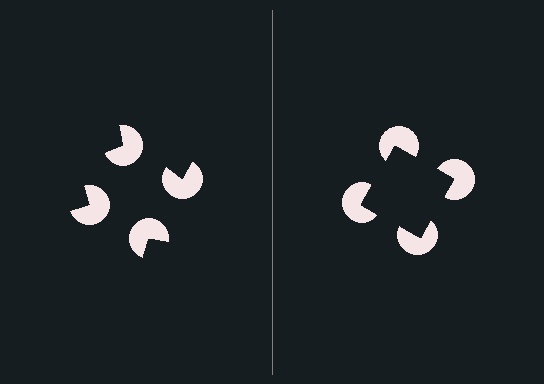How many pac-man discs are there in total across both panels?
8 — 4 on each side.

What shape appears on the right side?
An illusory square.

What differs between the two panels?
The pac-man discs are positioned identically on both sides; only the wedge orientations differ. On the right they align to a square; on the left they are misaligned.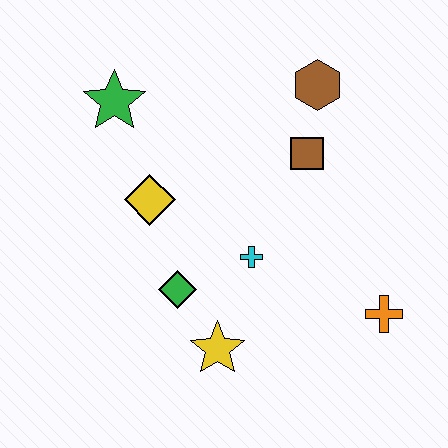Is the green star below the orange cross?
No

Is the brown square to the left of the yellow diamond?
No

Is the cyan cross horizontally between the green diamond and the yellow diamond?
No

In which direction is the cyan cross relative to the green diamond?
The cyan cross is to the right of the green diamond.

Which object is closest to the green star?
The yellow diamond is closest to the green star.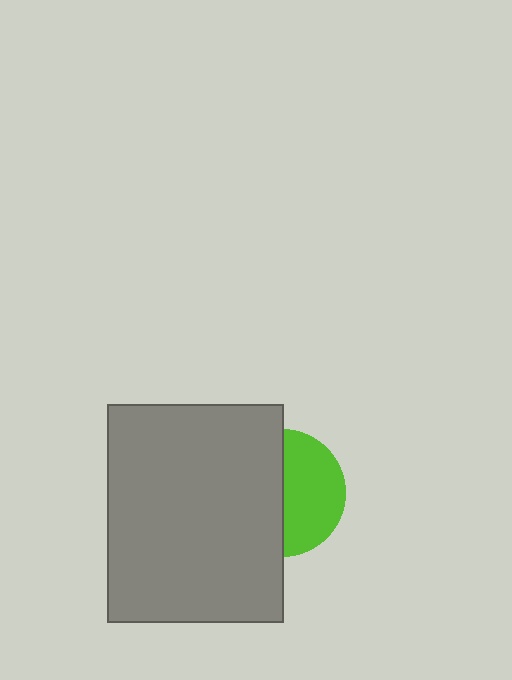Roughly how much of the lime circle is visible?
About half of it is visible (roughly 48%).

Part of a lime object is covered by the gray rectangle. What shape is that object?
It is a circle.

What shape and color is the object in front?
The object in front is a gray rectangle.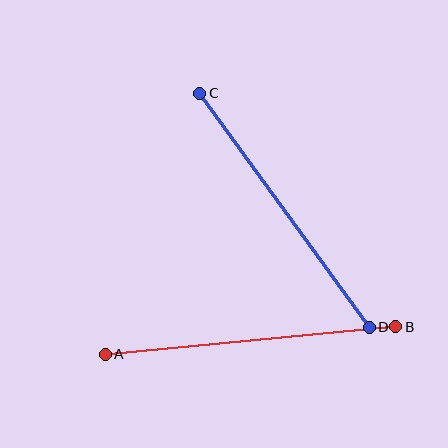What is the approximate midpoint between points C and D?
The midpoint is at approximately (284, 210) pixels.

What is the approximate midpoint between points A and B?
The midpoint is at approximately (250, 340) pixels.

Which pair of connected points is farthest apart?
Points A and B are farthest apart.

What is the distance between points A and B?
The distance is approximately 291 pixels.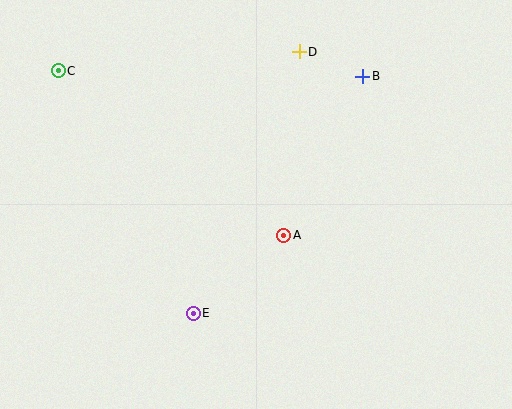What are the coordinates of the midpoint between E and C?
The midpoint between E and C is at (126, 192).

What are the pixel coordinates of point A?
Point A is at (284, 235).